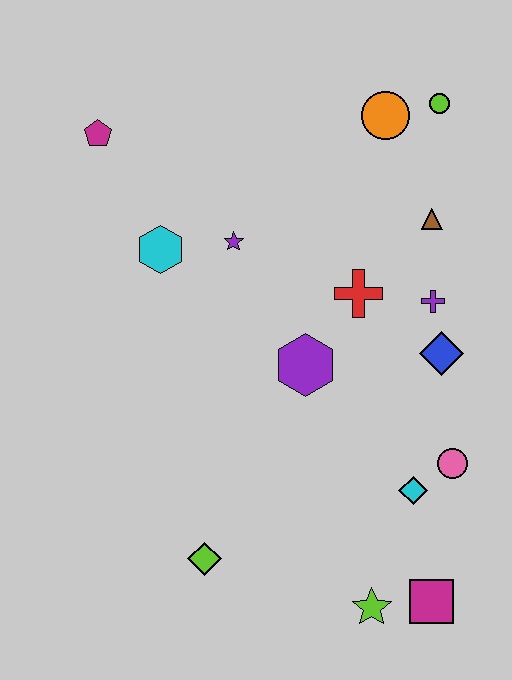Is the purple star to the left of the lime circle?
Yes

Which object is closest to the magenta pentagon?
The cyan hexagon is closest to the magenta pentagon.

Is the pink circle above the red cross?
No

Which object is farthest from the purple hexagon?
The magenta pentagon is farthest from the purple hexagon.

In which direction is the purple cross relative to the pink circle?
The purple cross is above the pink circle.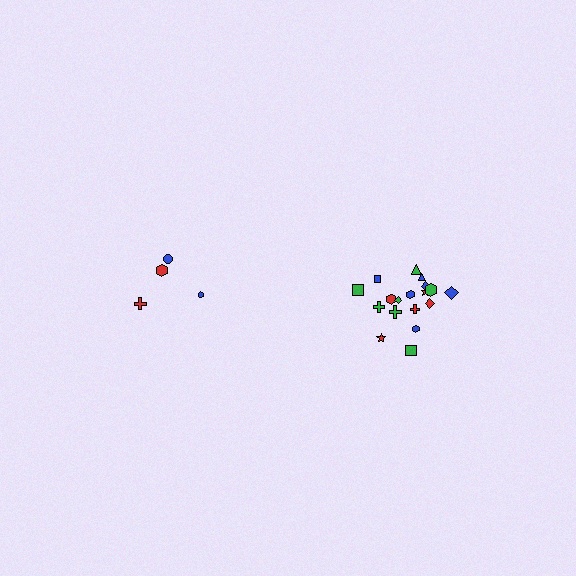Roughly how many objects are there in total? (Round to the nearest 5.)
Roughly 20 objects in total.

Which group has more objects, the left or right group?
The right group.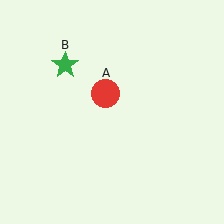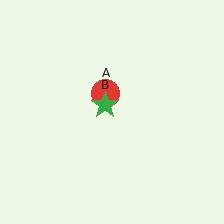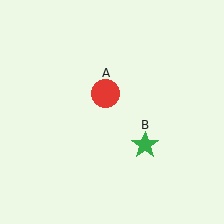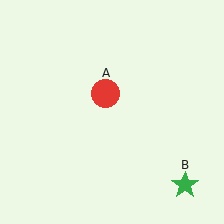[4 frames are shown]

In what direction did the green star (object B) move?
The green star (object B) moved down and to the right.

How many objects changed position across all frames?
1 object changed position: green star (object B).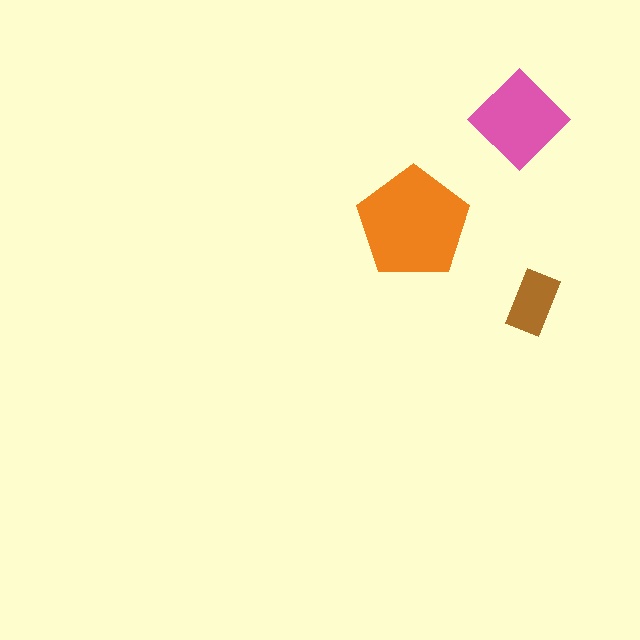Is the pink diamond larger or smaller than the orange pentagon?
Smaller.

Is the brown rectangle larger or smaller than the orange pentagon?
Smaller.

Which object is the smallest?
The brown rectangle.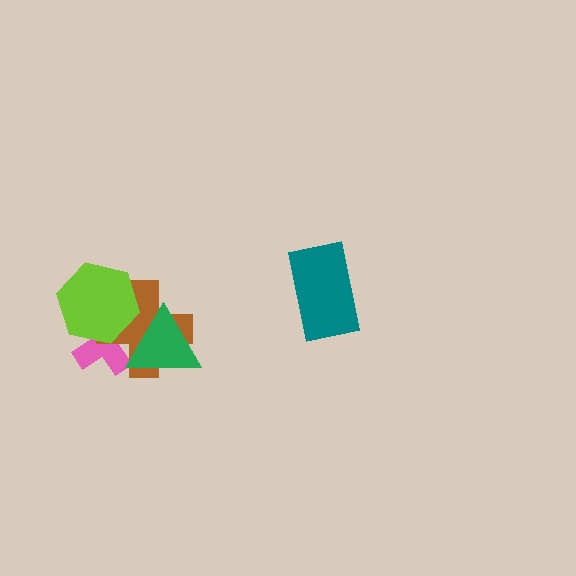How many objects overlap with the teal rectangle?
0 objects overlap with the teal rectangle.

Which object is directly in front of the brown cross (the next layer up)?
The green triangle is directly in front of the brown cross.